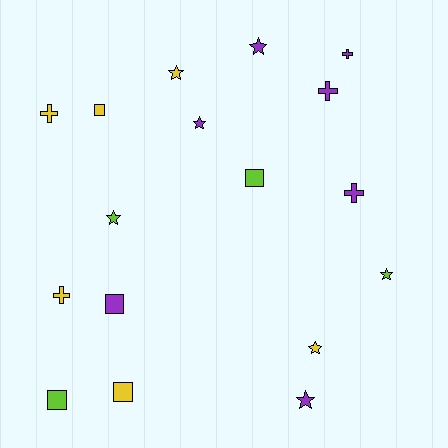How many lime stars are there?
There are 2 lime stars.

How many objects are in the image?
There are 17 objects.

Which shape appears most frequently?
Star, with 7 objects.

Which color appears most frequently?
Purple, with 7 objects.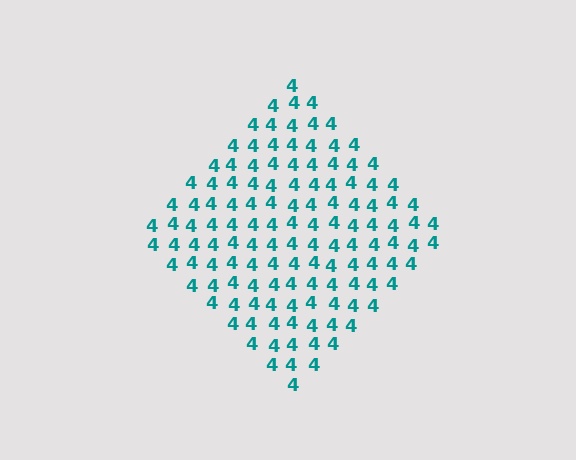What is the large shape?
The large shape is a diamond.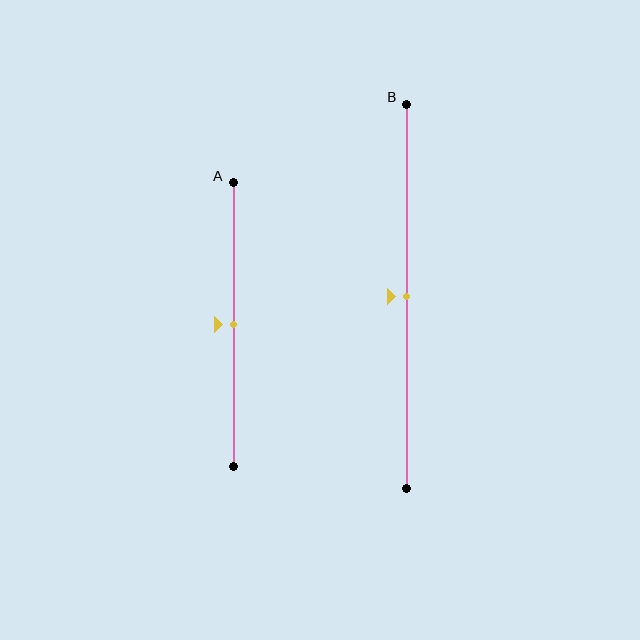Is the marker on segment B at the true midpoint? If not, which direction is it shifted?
Yes, the marker on segment B is at the true midpoint.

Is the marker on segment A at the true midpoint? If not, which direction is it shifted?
Yes, the marker on segment A is at the true midpoint.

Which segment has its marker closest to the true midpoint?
Segment A has its marker closest to the true midpoint.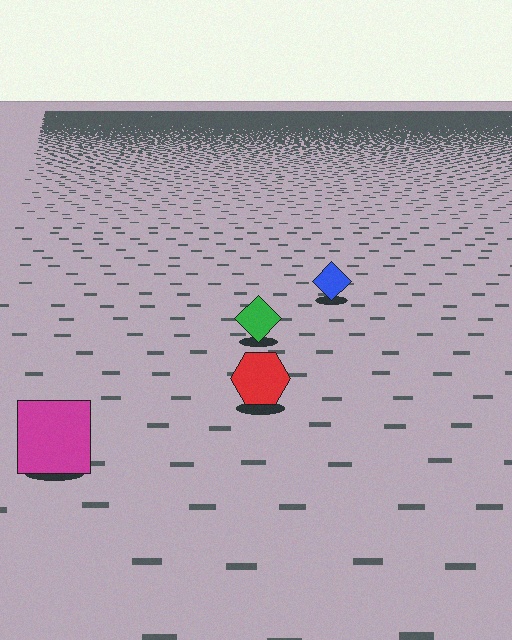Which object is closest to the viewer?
The magenta square is closest. The texture marks near it are larger and more spread out.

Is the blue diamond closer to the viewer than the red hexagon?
No. The red hexagon is closer — you can tell from the texture gradient: the ground texture is coarser near it.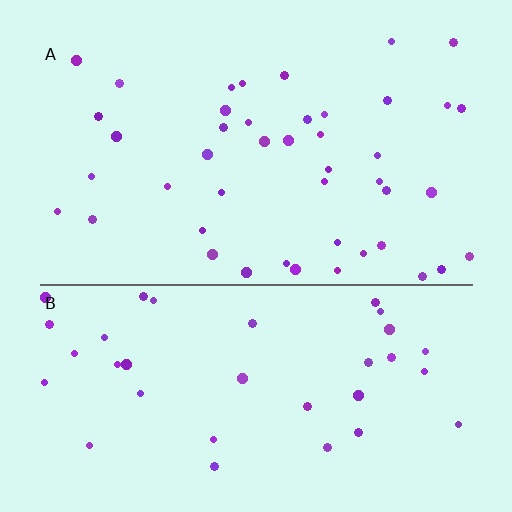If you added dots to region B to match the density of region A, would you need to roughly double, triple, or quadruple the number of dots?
Approximately double.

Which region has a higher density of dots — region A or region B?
A (the top).